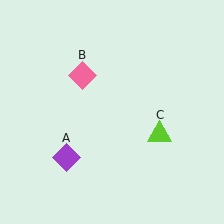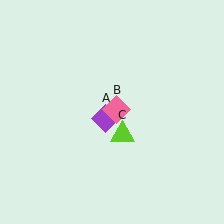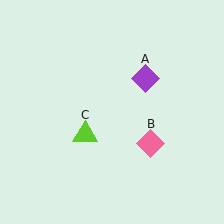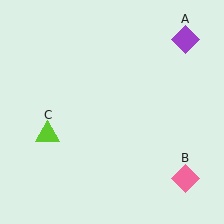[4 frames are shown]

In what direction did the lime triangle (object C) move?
The lime triangle (object C) moved left.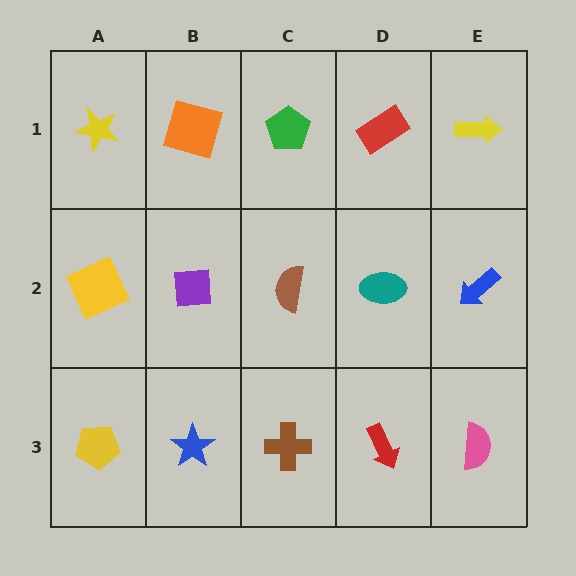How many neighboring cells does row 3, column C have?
3.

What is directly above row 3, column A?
A yellow square.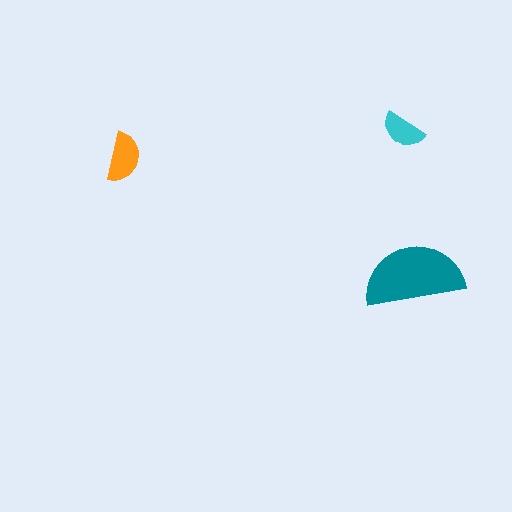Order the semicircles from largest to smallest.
the teal one, the orange one, the cyan one.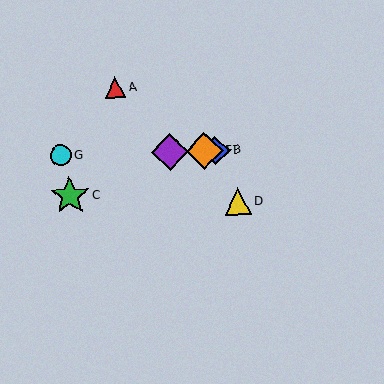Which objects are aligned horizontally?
Objects B, E, F, G are aligned horizontally.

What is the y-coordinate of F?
Object F is at y≈151.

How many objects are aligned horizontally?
4 objects (B, E, F, G) are aligned horizontally.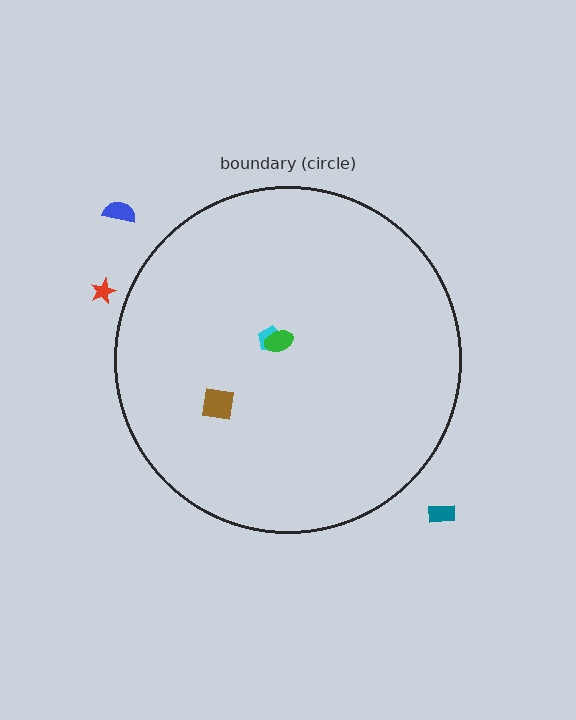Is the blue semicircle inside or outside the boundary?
Outside.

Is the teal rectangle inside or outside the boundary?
Outside.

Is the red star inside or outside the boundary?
Outside.